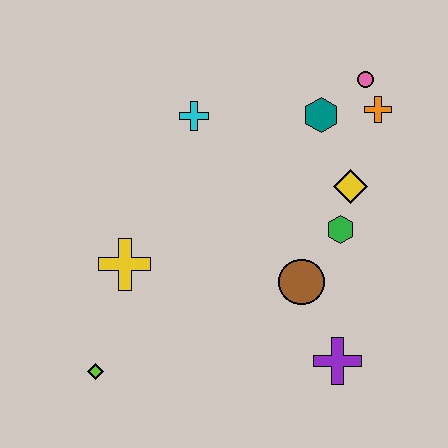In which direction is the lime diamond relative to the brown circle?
The lime diamond is to the left of the brown circle.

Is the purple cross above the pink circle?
No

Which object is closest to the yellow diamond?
The green hexagon is closest to the yellow diamond.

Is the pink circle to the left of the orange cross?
Yes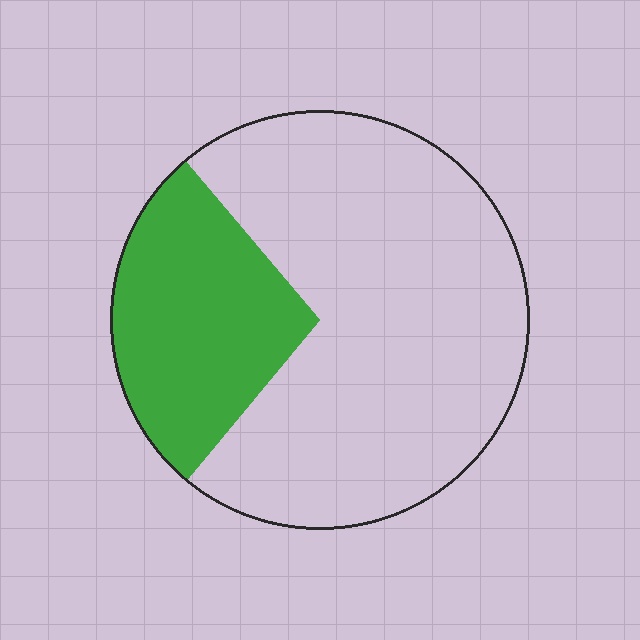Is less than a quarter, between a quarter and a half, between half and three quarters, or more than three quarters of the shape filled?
Between a quarter and a half.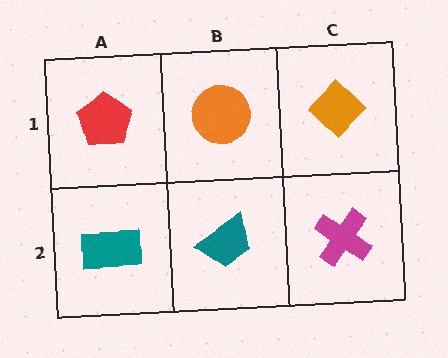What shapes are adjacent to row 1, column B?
A teal trapezoid (row 2, column B), a red pentagon (row 1, column A), an orange diamond (row 1, column C).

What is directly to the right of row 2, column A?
A teal trapezoid.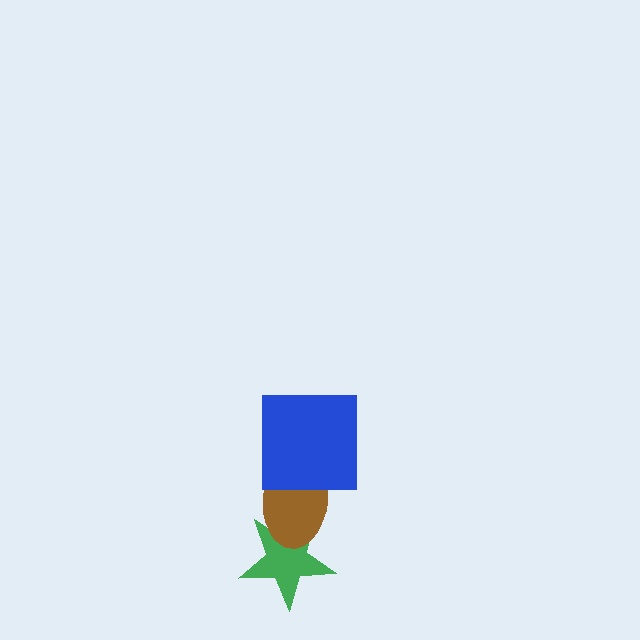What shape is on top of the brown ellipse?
The blue square is on top of the brown ellipse.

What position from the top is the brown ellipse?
The brown ellipse is 2nd from the top.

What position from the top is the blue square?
The blue square is 1st from the top.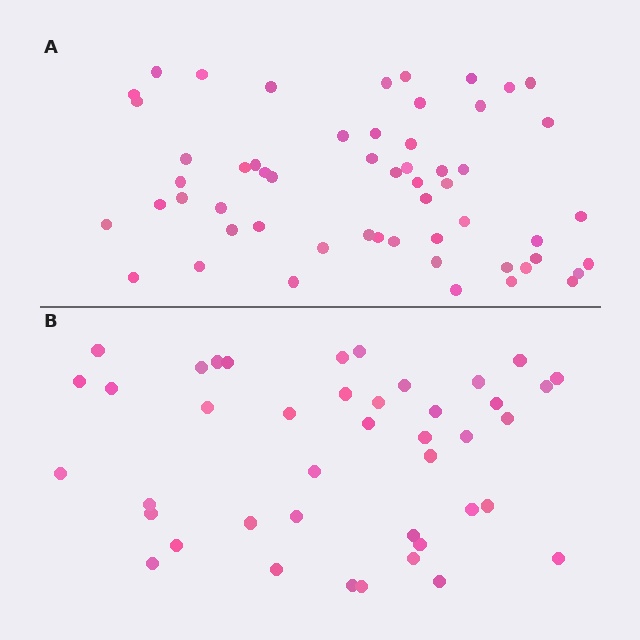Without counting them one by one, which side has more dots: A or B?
Region A (the top region) has more dots.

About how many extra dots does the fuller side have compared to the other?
Region A has approximately 15 more dots than region B.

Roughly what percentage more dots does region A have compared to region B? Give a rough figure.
About 35% more.